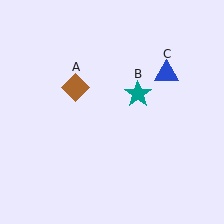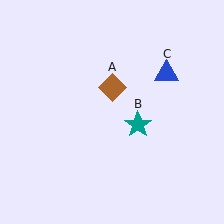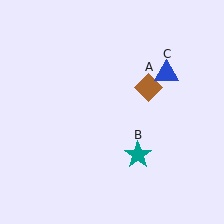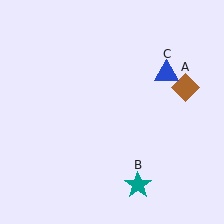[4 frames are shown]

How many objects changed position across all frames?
2 objects changed position: brown diamond (object A), teal star (object B).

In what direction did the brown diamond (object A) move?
The brown diamond (object A) moved right.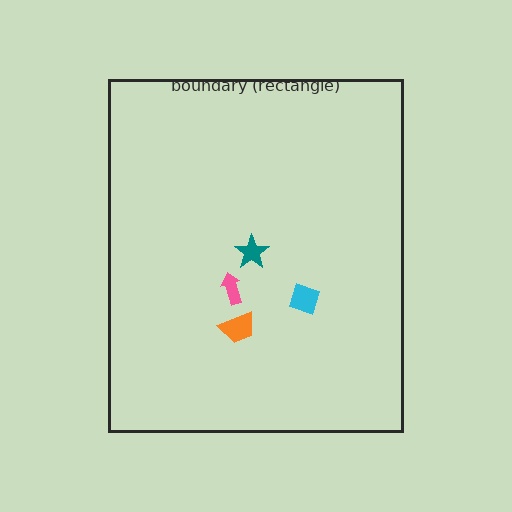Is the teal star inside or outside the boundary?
Inside.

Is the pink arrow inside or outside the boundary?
Inside.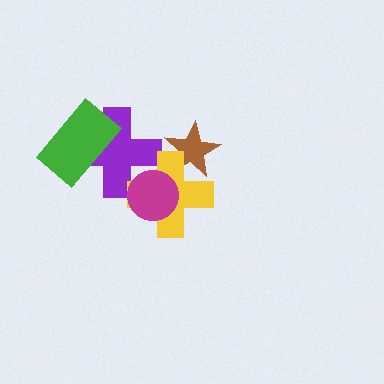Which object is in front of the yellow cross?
The magenta circle is in front of the yellow cross.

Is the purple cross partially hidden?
Yes, it is partially covered by another shape.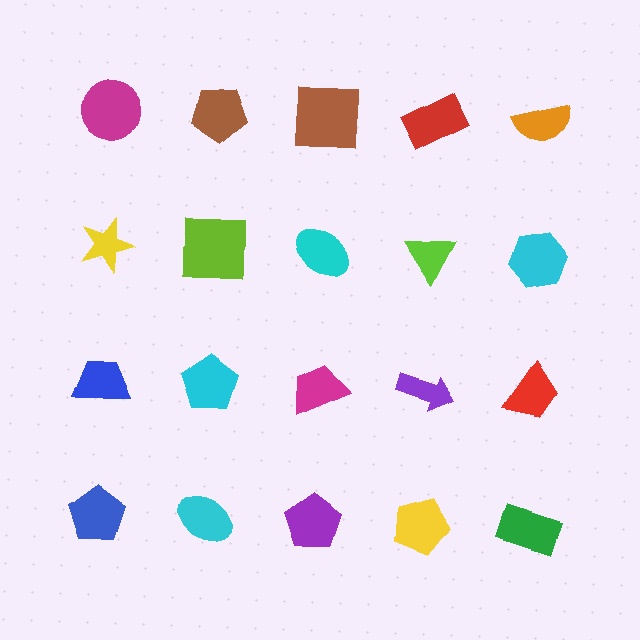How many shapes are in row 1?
5 shapes.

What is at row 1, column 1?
A magenta circle.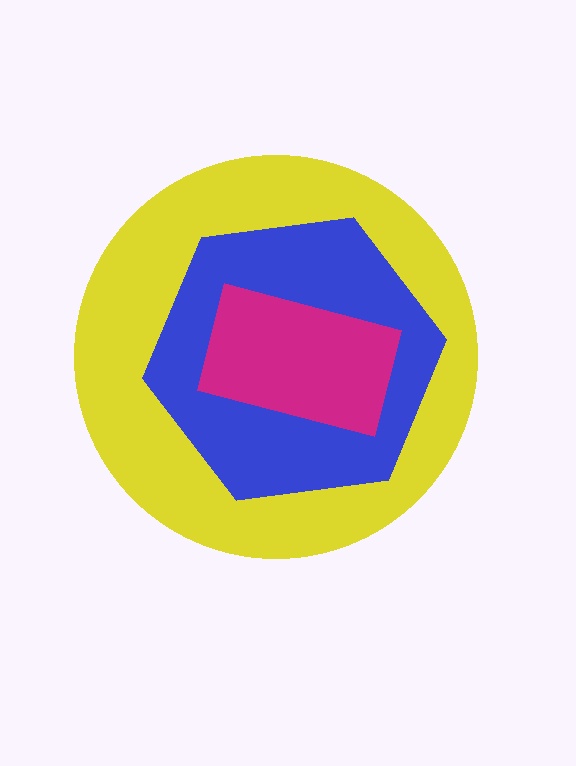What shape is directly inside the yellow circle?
The blue hexagon.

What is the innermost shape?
The magenta rectangle.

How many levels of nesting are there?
3.